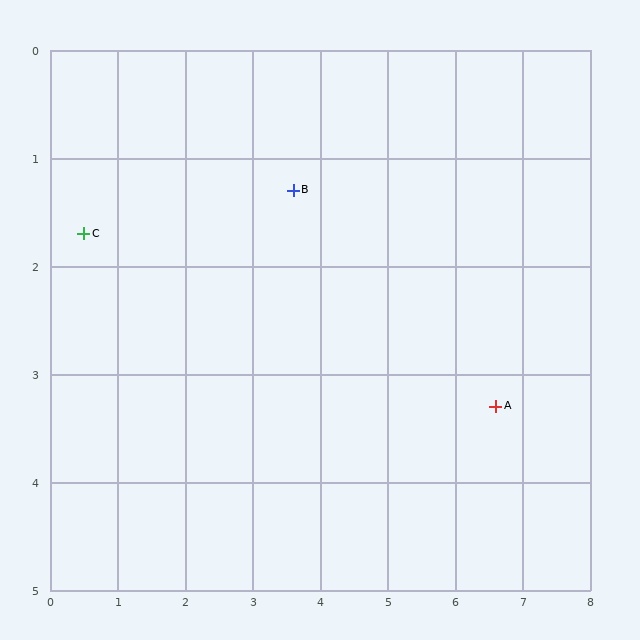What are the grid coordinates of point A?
Point A is at approximately (6.6, 3.3).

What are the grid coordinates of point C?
Point C is at approximately (0.5, 1.7).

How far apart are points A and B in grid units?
Points A and B are about 3.6 grid units apart.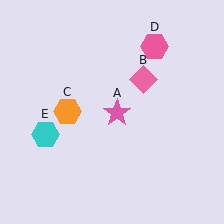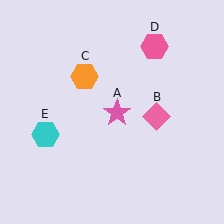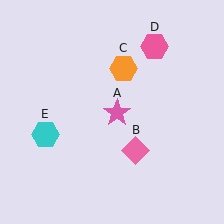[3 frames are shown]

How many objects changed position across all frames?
2 objects changed position: pink diamond (object B), orange hexagon (object C).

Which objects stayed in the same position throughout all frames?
Pink star (object A) and pink hexagon (object D) and cyan hexagon (object E) remained stationary.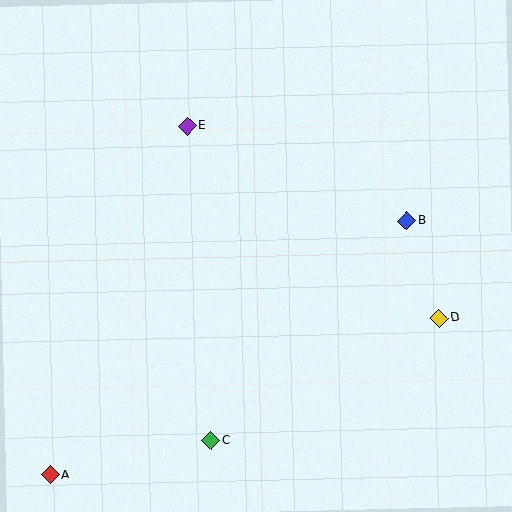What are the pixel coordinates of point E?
Point E is at (187, 126).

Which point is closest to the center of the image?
Point E at (187, 126) is closest to the center.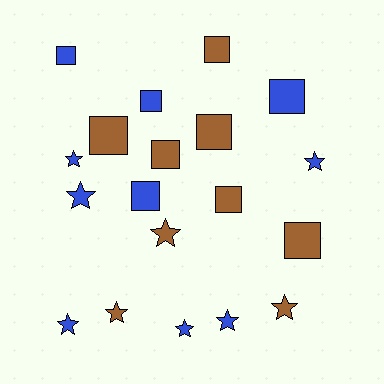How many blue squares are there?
There are 4 blue squares.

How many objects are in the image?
There are 19 objects.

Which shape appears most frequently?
Square, with 10 objects.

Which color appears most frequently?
Blue, with 10 objects.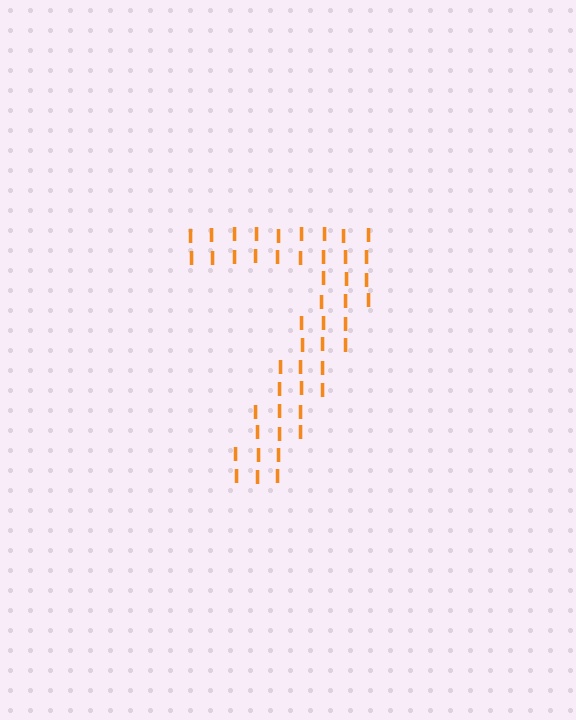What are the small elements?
The small elements are letter I's.